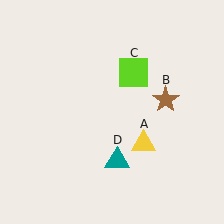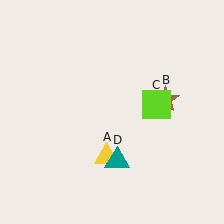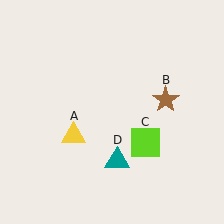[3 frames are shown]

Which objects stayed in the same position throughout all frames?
Brown star (object B) and teal triangle (object D) remained stationary.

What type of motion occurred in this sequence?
The yellow triangle (object A), lime square (object C) rotated clockwise around the center of the scene.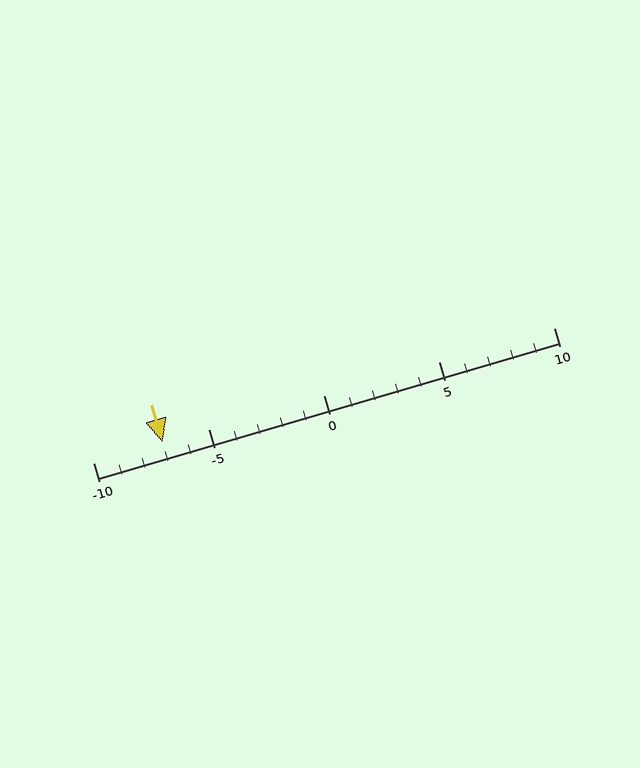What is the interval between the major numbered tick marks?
The major tick marks are spaced 5 units apart.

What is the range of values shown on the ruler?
The ruler shows values from -10 to 10.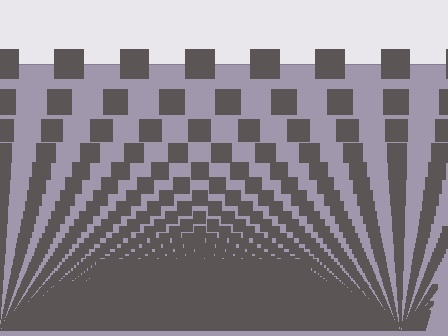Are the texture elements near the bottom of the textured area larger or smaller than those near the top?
Smaller. The gradient is inverted — elements near the bottom are smaller and denser.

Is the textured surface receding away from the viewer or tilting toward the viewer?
The surface appears to tilt toward the viewer. Texture elements get larger and sparser toward the top.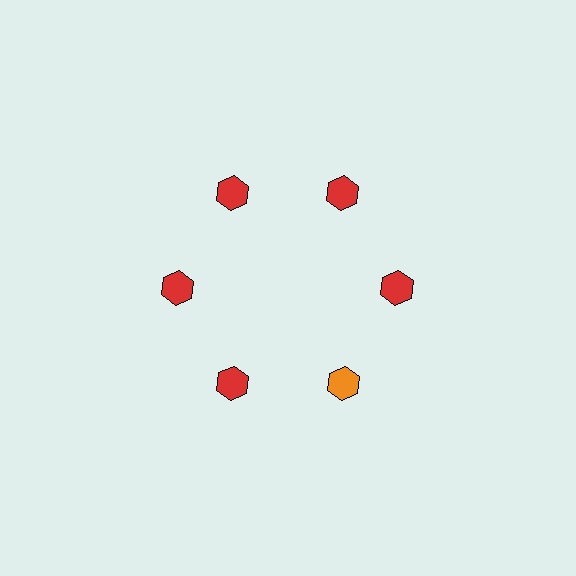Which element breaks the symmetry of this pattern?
The orange hexagon at roughly the 5 o'clock position breaks the symmetry. All other shapes are red hexagons.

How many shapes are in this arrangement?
There are 6 shapes arranged in a ring pattern.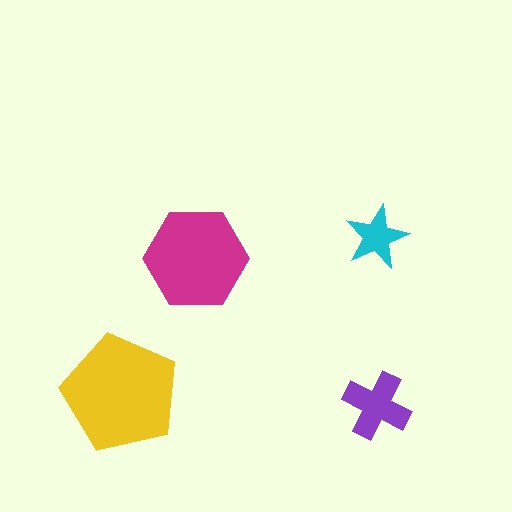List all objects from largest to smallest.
The yellow pentagon, the magenta hexagon, the purple cross, the cyan star.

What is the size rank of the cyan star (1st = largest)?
4th.